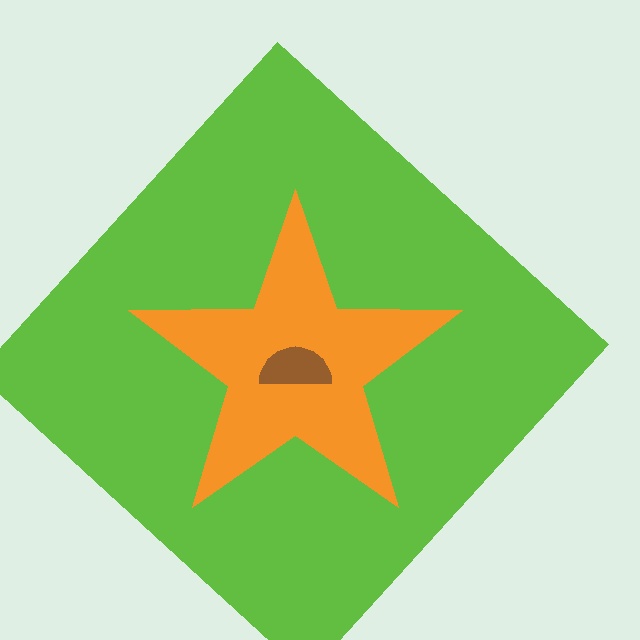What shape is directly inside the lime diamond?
The orange star.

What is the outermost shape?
The lime diamond.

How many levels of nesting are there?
3.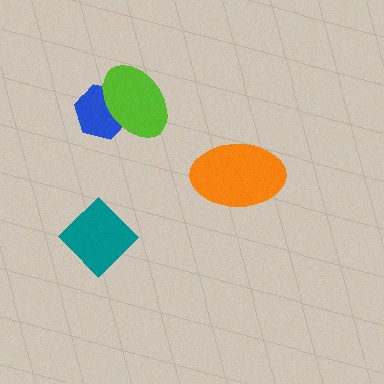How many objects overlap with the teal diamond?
0 objects overlap with the teal diamond.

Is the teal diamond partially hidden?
No, no other shape covers it.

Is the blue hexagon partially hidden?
Yes, it is partially covered by another shape.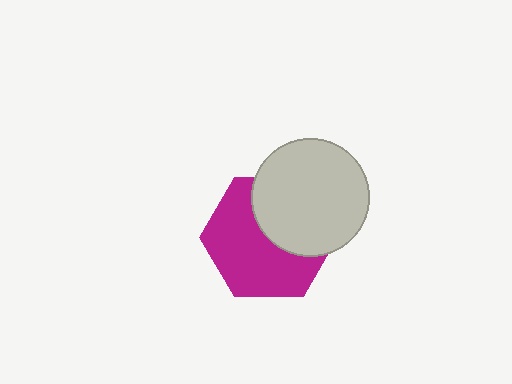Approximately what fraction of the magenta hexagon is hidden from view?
Roughly 40% of the magenta hexagon is hidden behind the light gray circle.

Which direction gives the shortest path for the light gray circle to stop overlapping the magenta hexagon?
Moving toward the upper-right gives the shortest separation.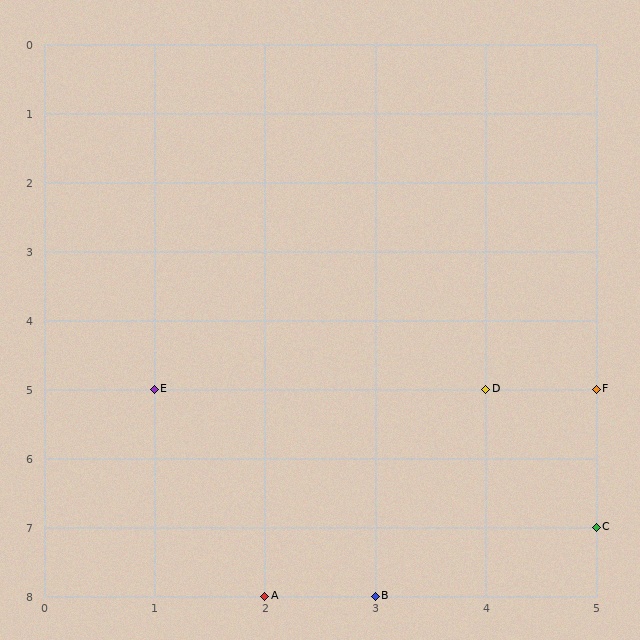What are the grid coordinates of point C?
Point C is at grid coordinates (5, 7).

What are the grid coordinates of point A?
Point A is at grid coordinates (2, 8).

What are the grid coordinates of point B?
Point B is at grid coordinates (3, 8).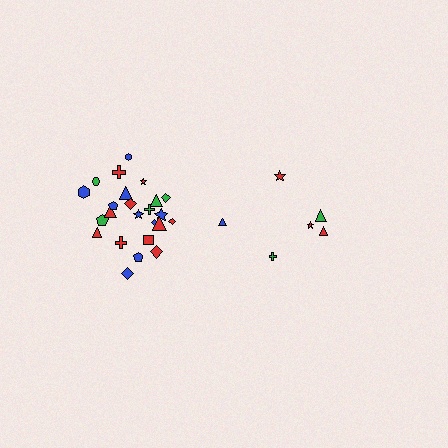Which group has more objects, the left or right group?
The left group.